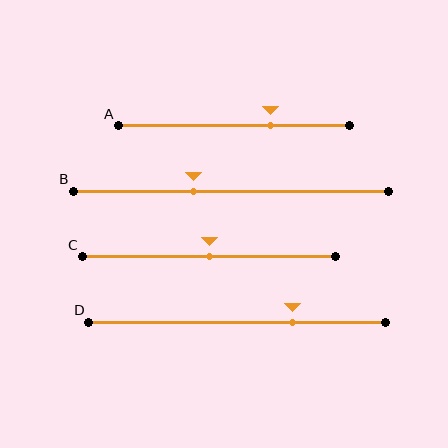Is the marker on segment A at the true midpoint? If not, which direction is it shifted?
No, the marker on segment A is shifted to the right by about 15% of the segment length.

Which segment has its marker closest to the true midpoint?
Segment C has its marker closest to the true midpoint.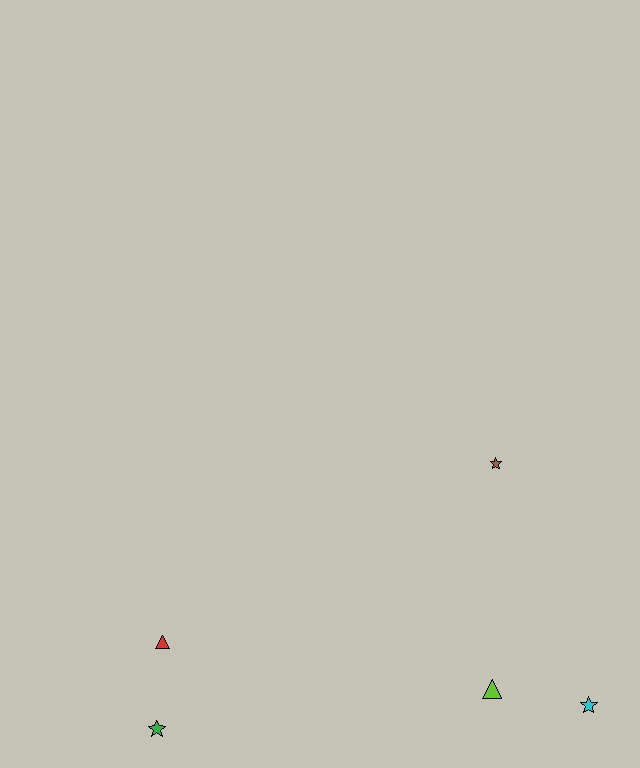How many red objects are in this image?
There is 1 red object.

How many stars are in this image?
There are 3 stars.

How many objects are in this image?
There are 5 objects.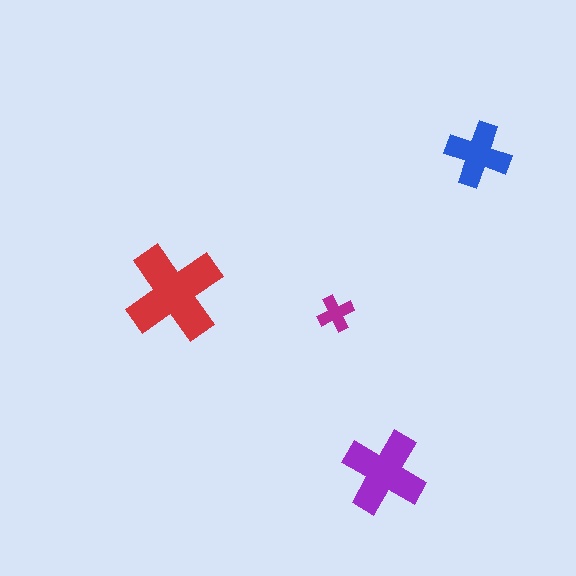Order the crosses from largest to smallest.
the red one, the purple one, the blue one, the magenta one.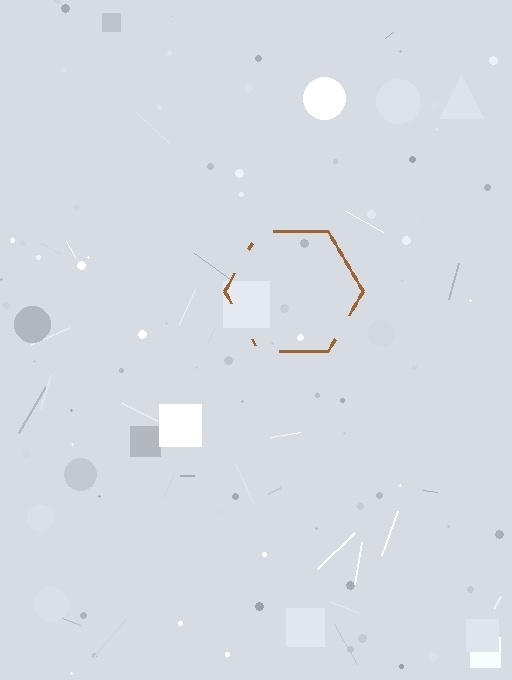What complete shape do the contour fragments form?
The contour fragments form a hexagon.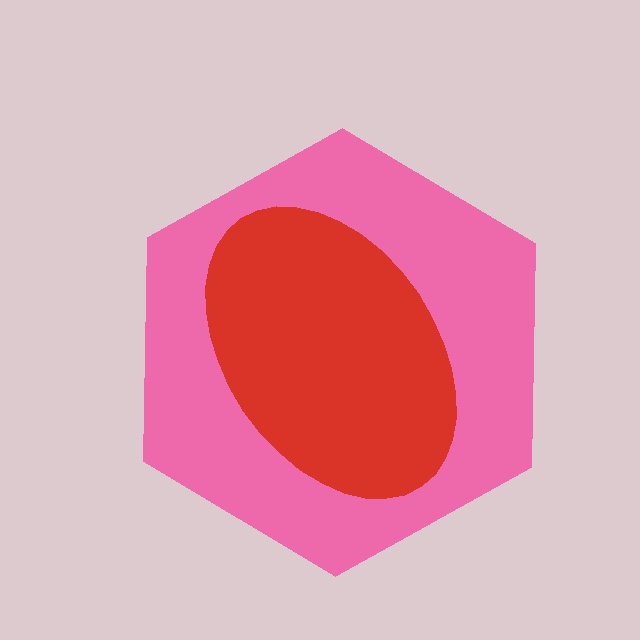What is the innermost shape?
The red ellipse.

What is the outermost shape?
The pink hexagon.